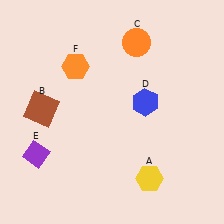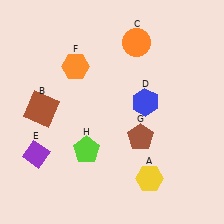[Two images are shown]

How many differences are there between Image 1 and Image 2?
There are 2 differences between the two images.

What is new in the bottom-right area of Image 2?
A brown pentagon (G) was added in the bottom-right area of Image 2.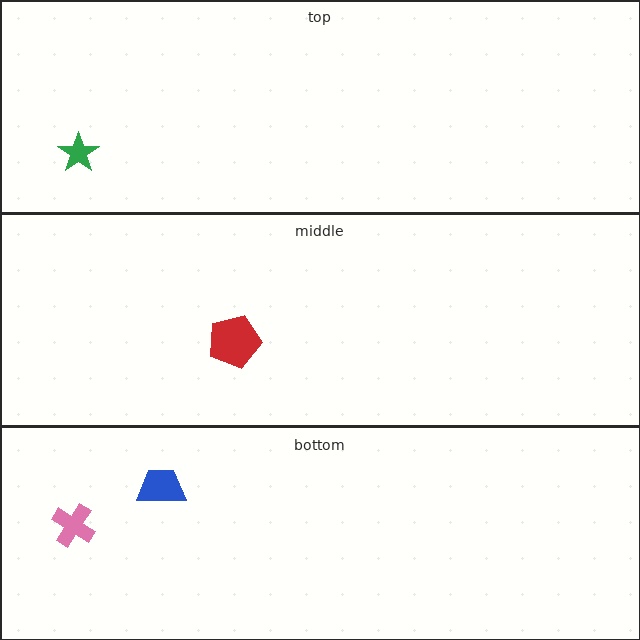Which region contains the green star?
The top region.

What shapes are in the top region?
The green star.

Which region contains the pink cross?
The bottom region.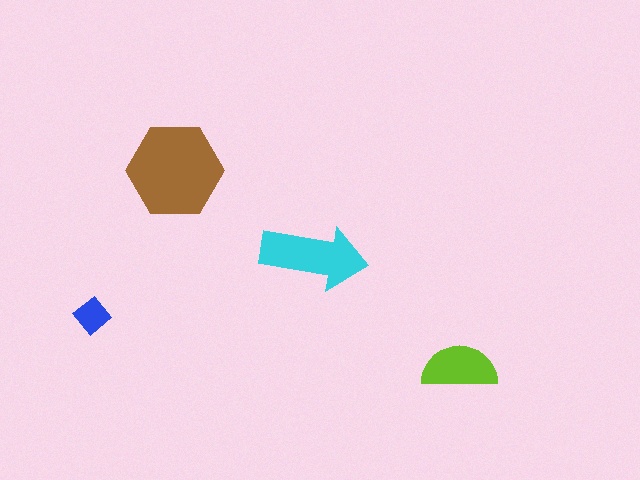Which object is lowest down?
The lime semicircle is bottommost.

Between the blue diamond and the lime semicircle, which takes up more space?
The lime semicircle.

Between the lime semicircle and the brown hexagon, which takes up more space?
The brown hexagon.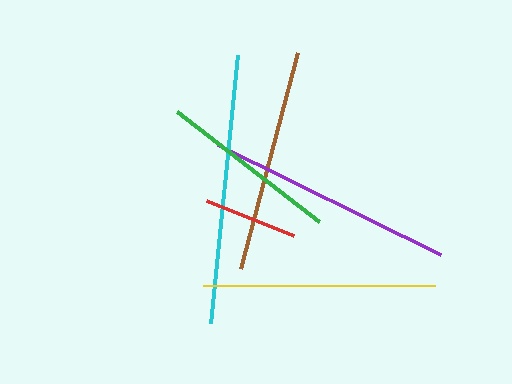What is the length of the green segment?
The green segment is approximately 180 pixels long.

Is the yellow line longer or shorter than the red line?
The yellow line is longer than the red line.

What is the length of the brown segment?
The brown segment is approximately 223 pixels long.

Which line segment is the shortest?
The red line is the shortest at approximately 94 pixels.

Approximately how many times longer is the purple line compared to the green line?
The purple line is approximately 1.4 times the length of the green line.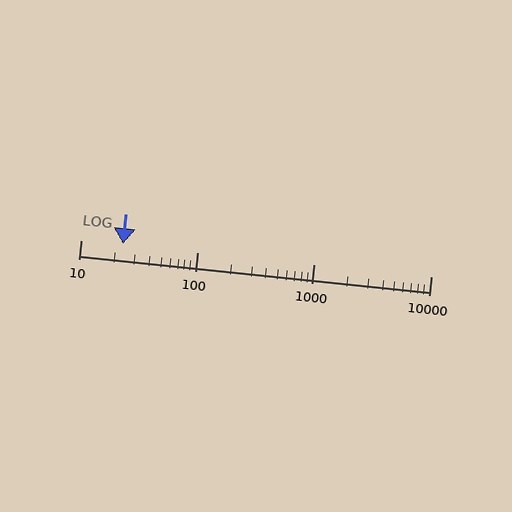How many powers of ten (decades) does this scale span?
The scale spans 3 decades, from 10 to 10000.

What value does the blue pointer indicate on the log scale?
The pointer indicates approximately 23.